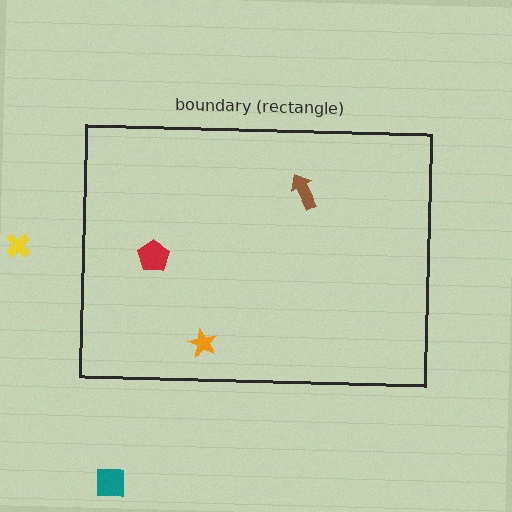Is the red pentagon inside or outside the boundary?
Inside.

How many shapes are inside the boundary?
3 inside, 2 outside.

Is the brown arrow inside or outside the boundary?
Inside.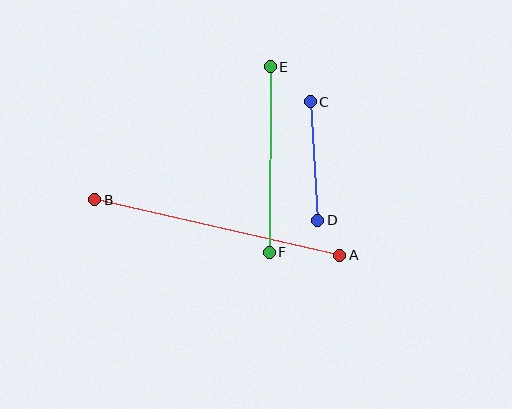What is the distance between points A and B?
The distance is approximately 251 pixels.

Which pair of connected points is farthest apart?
Points A and B are farthest apart.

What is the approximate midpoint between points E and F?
The midpoint is at approximately (270, 160) pixels.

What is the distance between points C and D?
The distance is approximately 119 pixels.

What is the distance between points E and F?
The distance is approximately 185 pixels.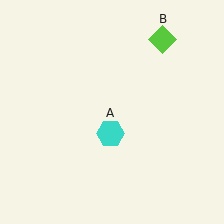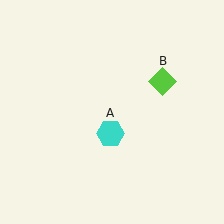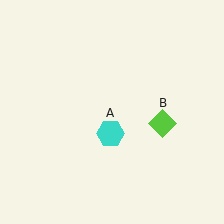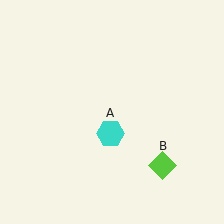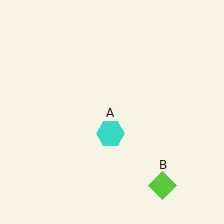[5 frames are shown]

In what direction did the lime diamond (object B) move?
The lime diamond (object B) moved down.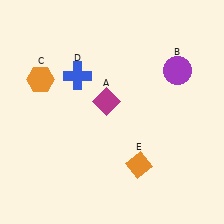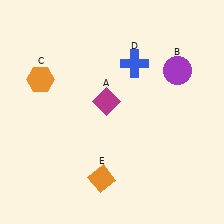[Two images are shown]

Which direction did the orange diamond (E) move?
The orange diamond (E) moved left.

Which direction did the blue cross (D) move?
The blue cross (D) moved right.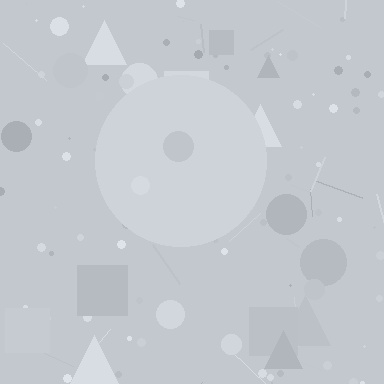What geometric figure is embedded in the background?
A circle is embedded in the background.